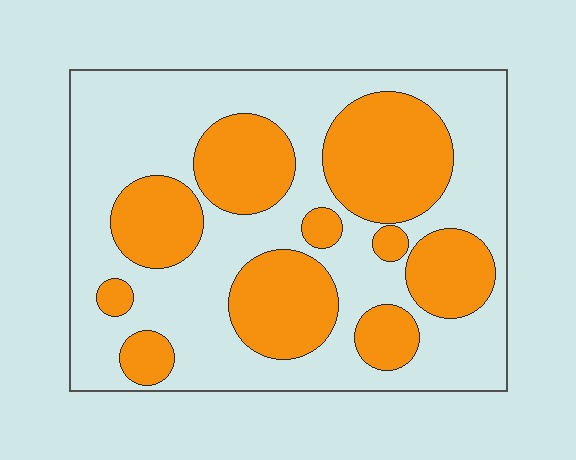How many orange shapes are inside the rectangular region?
10.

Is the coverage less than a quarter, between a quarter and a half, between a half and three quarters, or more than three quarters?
Between a quarter and a half.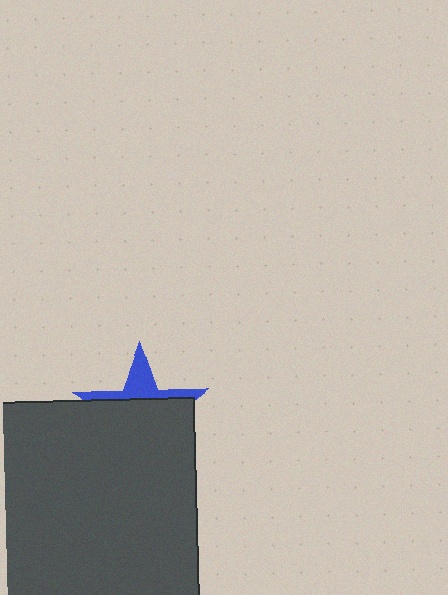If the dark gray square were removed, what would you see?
You would see the complete blue star.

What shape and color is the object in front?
The object in front is a dark gray square.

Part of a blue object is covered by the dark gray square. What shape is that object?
It is a star.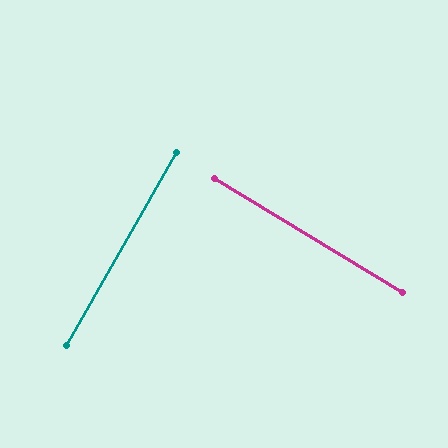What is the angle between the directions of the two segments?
Approximately 88 degrees.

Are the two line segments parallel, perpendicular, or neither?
Perpendicular — they meet at approximately 88°.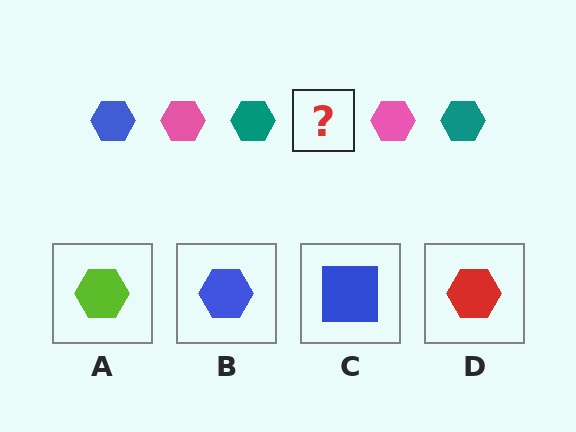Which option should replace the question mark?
Option B.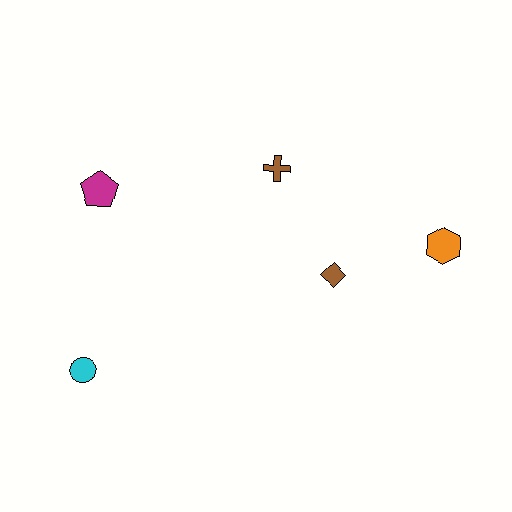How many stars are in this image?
There are no stars.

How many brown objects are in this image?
There are 2 brown objects.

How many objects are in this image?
There are 5 objects.